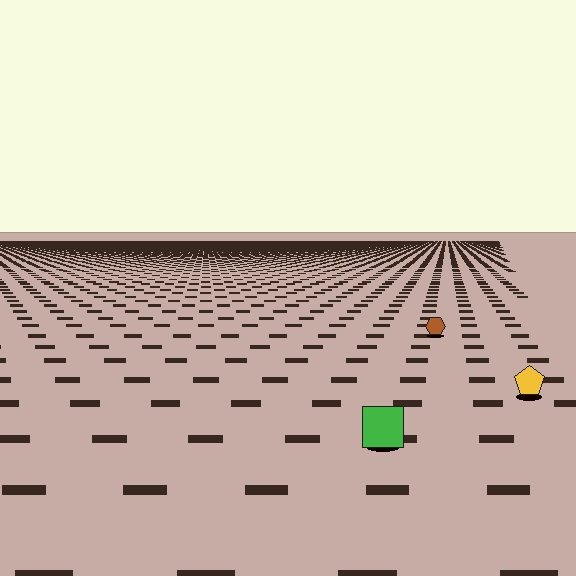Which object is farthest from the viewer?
The brown hexagon is farthest from the viewer. It appears smaller and the ground texture around it is denser.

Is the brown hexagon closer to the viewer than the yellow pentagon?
No. The yellow pentagon is closer — you can tell from the texture gradient: the ground texture is coarser near it.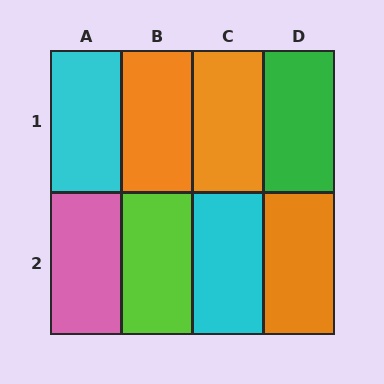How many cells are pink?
1 cell is pink.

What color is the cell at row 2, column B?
Lime.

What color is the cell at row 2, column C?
Cyan.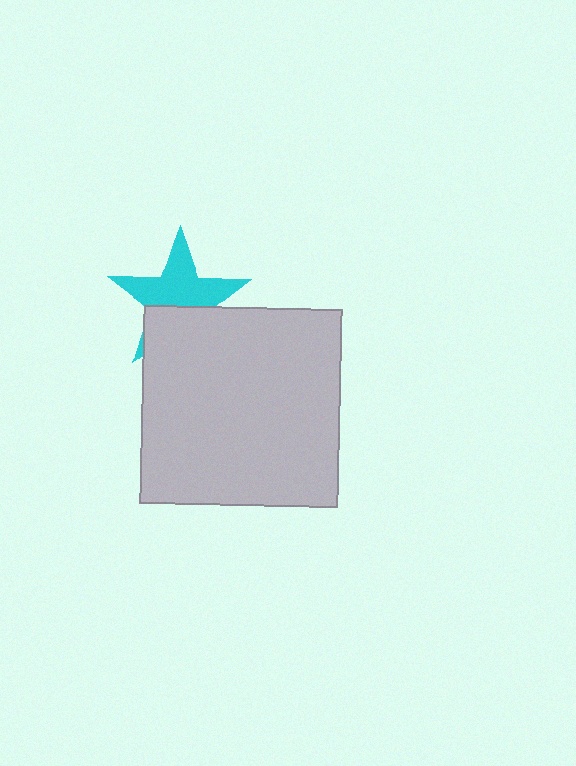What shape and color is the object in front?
The object in front is a light gray square.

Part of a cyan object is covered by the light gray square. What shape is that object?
It is a star.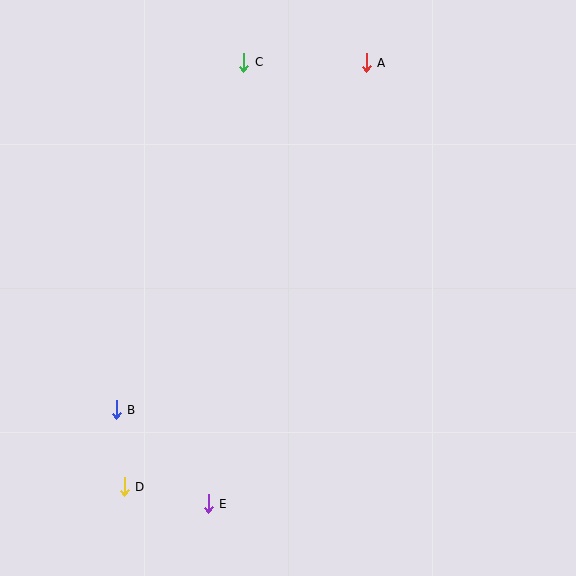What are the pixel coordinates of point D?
Point D is at (124, 487).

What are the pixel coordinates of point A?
Point A is at (366, 63).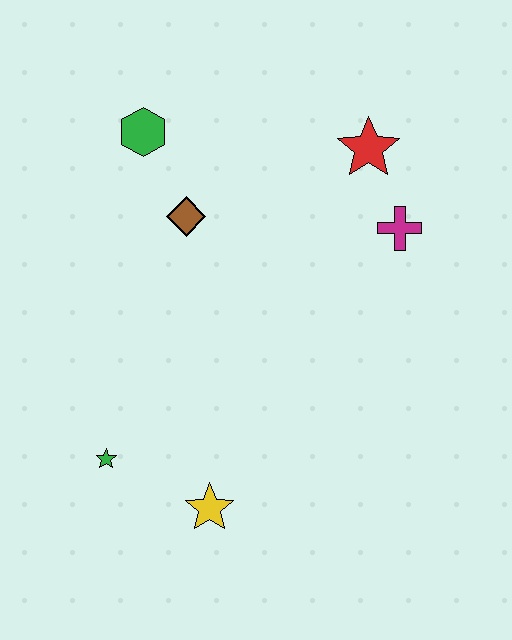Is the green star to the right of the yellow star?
No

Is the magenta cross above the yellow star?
Yes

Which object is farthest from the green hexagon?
The yellow star is farthest from the green hexagon.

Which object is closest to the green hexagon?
The brown diamond is closest to the green hexagon.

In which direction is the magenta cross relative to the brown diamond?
The magenta cross is to the right of the brown diamond.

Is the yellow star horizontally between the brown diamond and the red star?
Yes